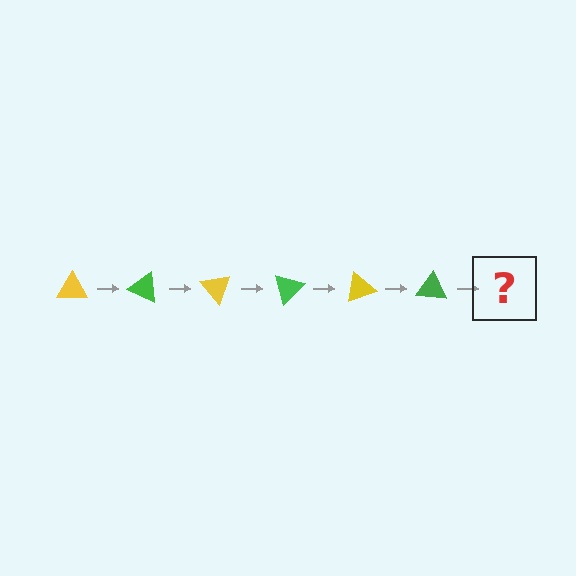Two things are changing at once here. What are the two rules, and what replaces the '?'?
The two rules are that it rotates 25 degrees each step and the color cycles through yellow and green. The '?' should be a yellow triangle, rotated 150 degrees from the start.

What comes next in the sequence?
The next element should be a yellow triangle, rotated 150 degrees from the start.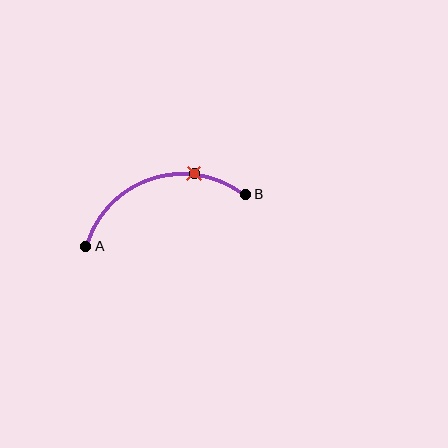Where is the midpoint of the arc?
The arc midpoint is the point on the curve farthest from the straight line joining A and B. It sits above that line.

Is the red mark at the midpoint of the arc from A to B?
No. The red mark lies on the arc but is closer to endpoint B. The arc midpoint would be at the point on the curve equidistant along the arc from both A and B.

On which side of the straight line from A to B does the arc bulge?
The arc bulges above the straight line connecting A and B.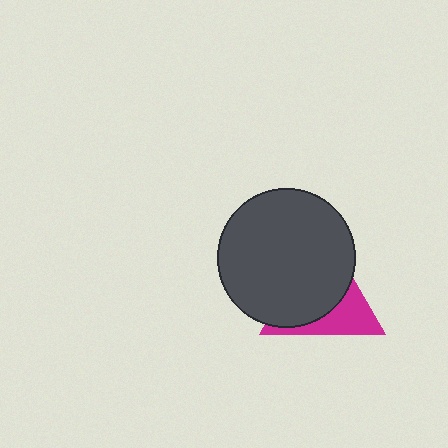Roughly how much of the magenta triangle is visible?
A small part of it is visible (roughly 36%).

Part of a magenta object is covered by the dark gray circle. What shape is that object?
It is a triangle.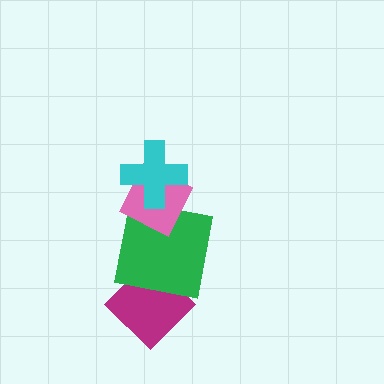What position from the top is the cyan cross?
The cyan cross is 1st from the top.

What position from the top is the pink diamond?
The pink diamond is 2nd from the top.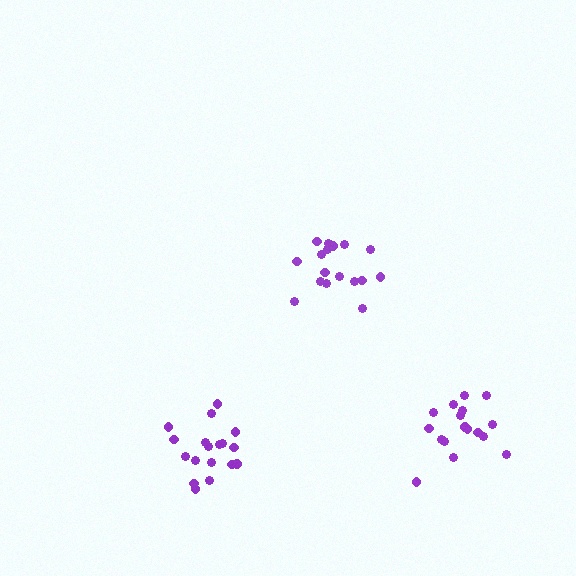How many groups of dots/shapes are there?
There are 3 groups.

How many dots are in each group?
Group 1: 17 dots, Group 2: 17 dots, Group 3: 18 dots (52 total).